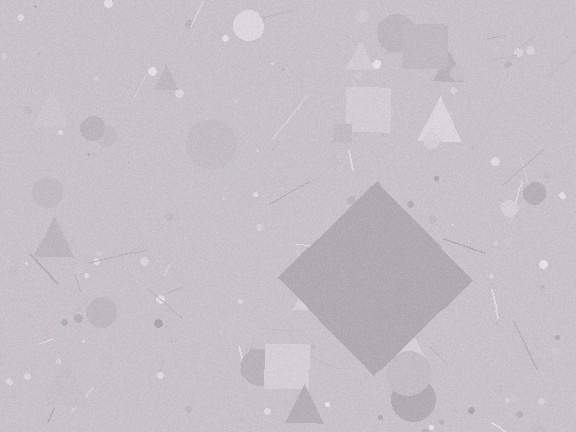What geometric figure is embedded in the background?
A diamond is embedded in the background.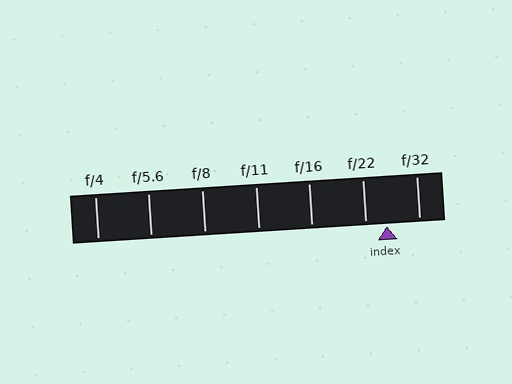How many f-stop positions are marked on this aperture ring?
There are 7 f-stop positions marked.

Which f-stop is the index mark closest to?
The index mark is closest to f/22.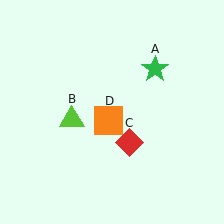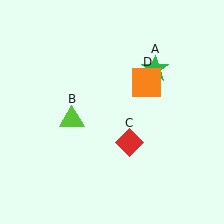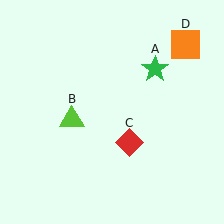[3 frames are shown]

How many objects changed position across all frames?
1 object changed position: orange square (object D).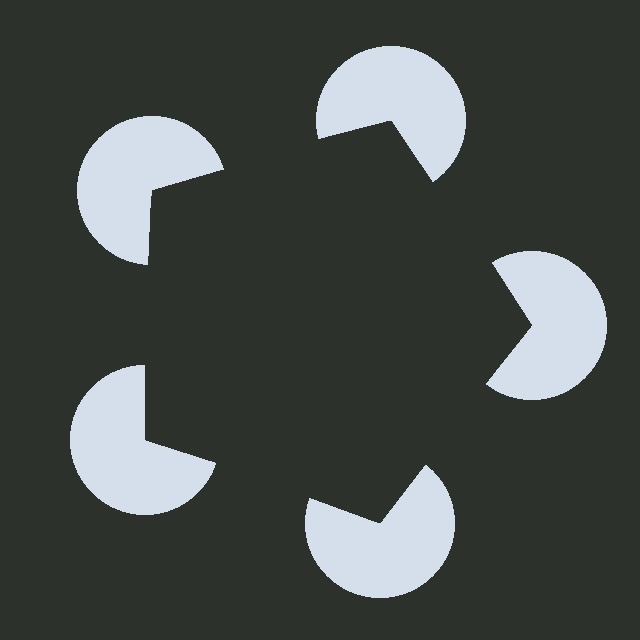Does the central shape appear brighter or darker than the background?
It typically appears slightly darker than the background, even though no actual brightness change is drawn.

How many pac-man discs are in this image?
There are 5 — one at each vertex of the illusory pentagon.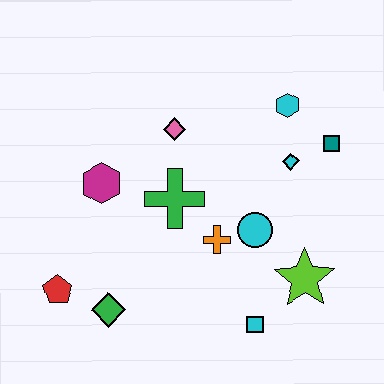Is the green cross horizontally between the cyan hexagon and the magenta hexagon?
Yes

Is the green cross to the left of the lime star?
Yes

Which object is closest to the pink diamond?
The green cross is closest to the pink diamond.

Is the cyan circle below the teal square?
Yes